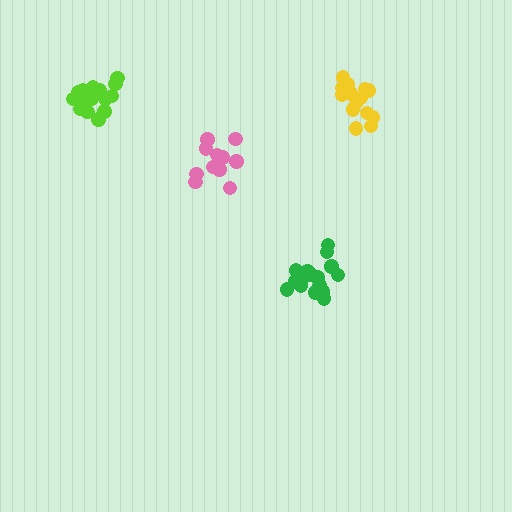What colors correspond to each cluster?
The clusters are colored: lime, yellow, green, pink.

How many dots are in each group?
Group 1: 16 dots, Group 2: 14 dots, Group 3: 17 dots, Group 4: 13 dots (60 total).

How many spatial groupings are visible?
There are 4 spatial groupings.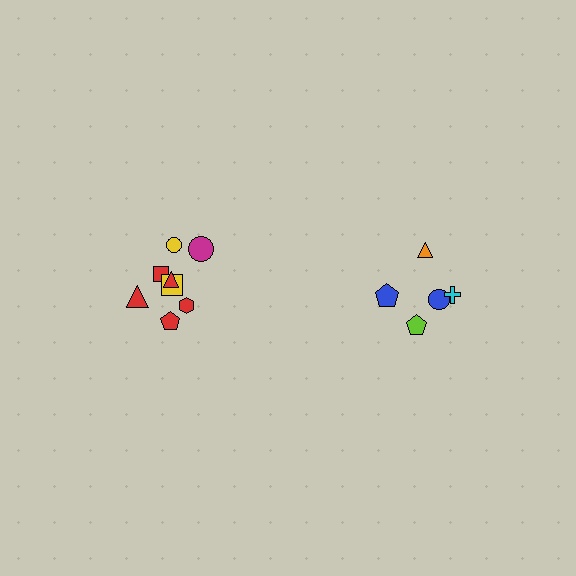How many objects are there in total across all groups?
There are 13 objects.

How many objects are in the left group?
There are 8 objects.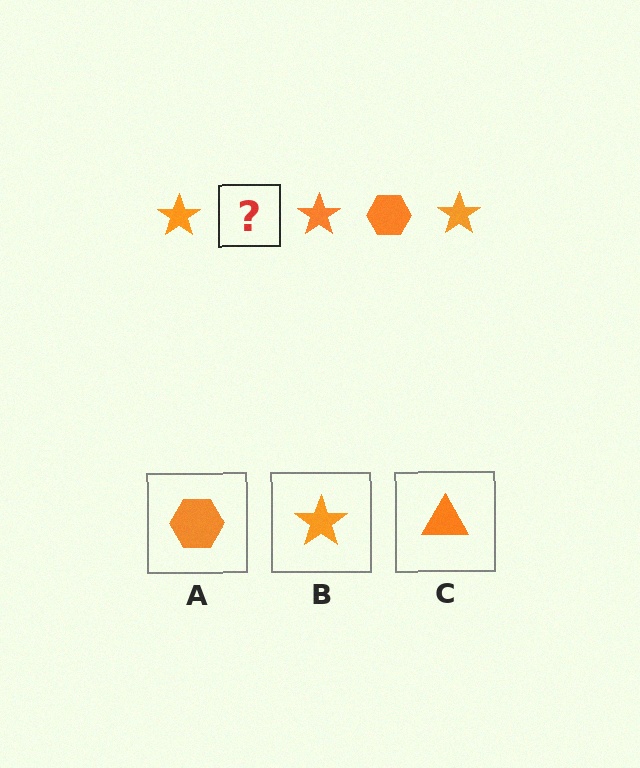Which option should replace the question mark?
Option A.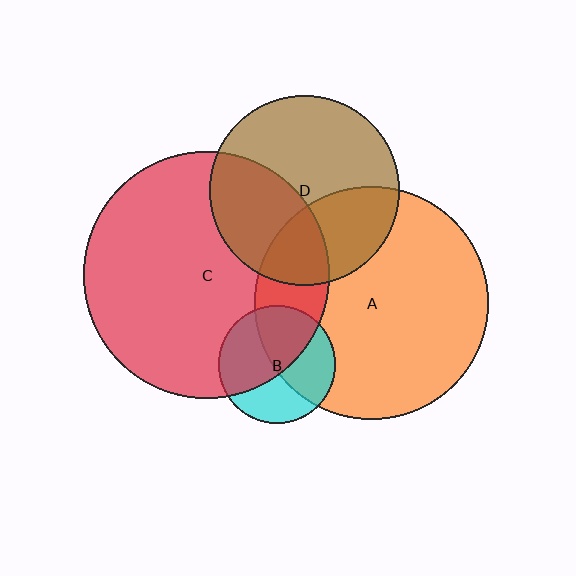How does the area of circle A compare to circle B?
Approximately 4.0 times.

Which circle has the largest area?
Circle C (red).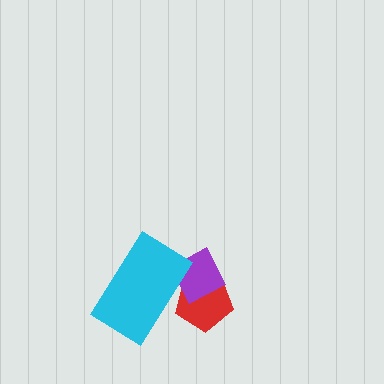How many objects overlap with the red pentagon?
2 objects overlap with the red pentagon.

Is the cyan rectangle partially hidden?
No, no other shape covers it.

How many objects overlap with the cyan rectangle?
2 objects overlap with the cyan rectangle.